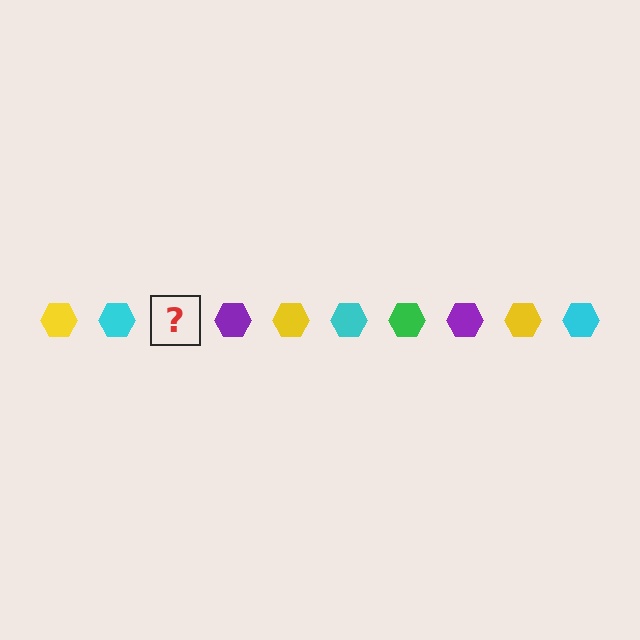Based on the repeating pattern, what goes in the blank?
The blank should be a green hexagon.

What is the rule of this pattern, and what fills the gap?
The rule is that the pattern cycles through yellow, cyan, green, purple hexagons. The gap should be filled with a green hexagon.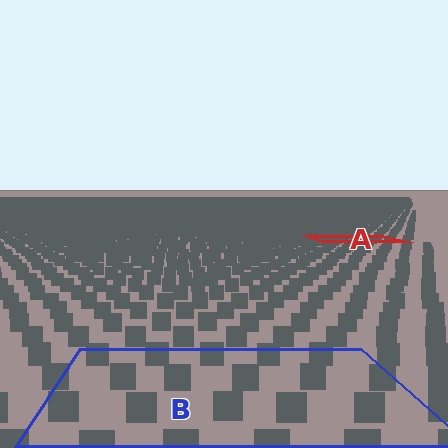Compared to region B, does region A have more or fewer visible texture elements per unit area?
Region A has more texture elements per unit area — they are packed more densely because it is farther away.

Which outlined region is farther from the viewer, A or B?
Region A is farther from the viewer — the texture elements inside it appear smaller and more densely packed.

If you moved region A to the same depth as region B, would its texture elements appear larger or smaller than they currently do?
They would appear larger. At a closer depth, the same texture elements are projected at a bigger on-screen size.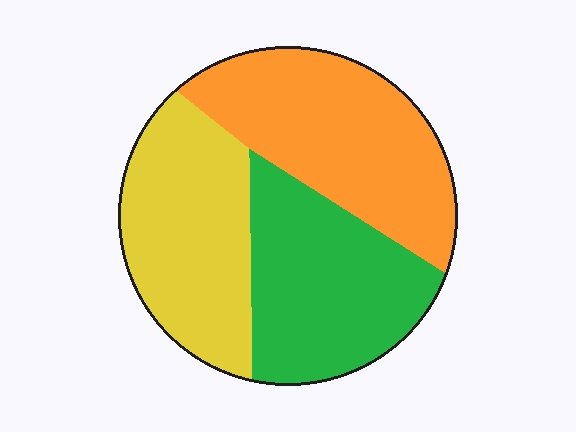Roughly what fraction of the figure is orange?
Orange takes up about three eighths (3/8) of the figure.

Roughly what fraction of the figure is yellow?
Yellow covers roughly 30% of the figure.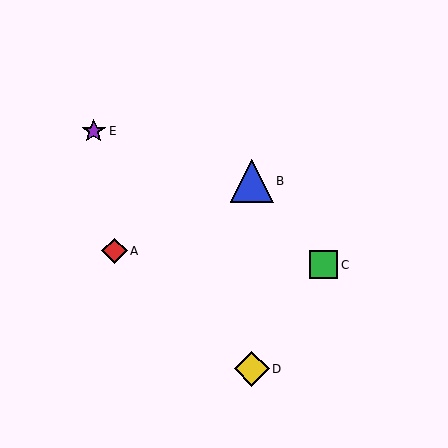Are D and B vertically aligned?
Yes, both are at x≈252.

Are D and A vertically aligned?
No, D is at x≈252 and A is at x≈115.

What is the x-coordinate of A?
Object A is at x≈115.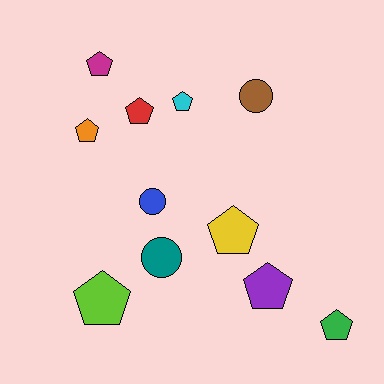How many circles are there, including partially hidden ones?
There are 3 circles.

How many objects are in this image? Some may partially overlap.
There are 11 objects.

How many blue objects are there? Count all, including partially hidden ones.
There is 1 blue object.